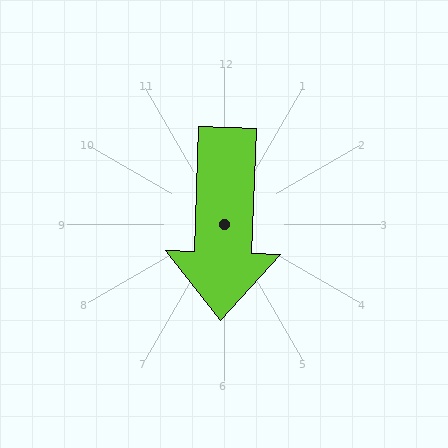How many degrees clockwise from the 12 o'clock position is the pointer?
Approximately 182 degrees.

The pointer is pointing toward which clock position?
Roughly 6 o'clock.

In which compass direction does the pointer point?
South.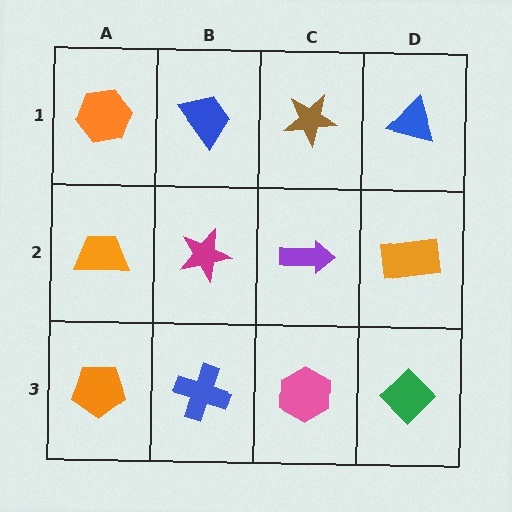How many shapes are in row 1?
4 shapes.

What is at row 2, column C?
A purple arrow.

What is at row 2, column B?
A magenta star.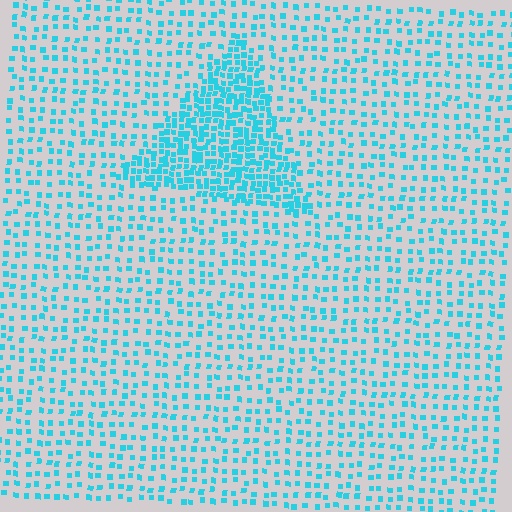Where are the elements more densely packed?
The elements are more densely packed inside the triangle boundary.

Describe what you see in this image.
The image contains small cyan elements arranged at two different densities. A triangle-shaped region is visible where the elements are more densely packed than the surrounding area.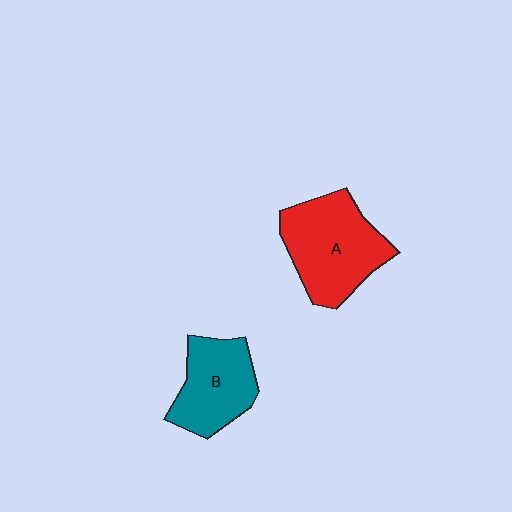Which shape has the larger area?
Shape A (red).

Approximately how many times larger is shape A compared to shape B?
Approximately 1.3 times.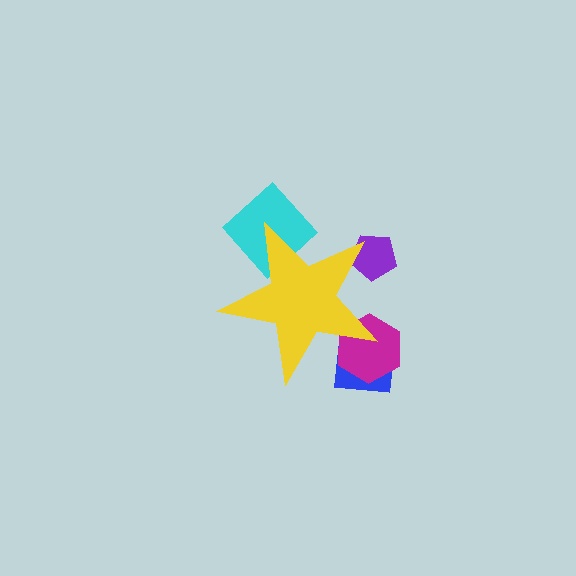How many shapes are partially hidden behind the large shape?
4 shapes are partially hidden.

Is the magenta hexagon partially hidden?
Yes, the magenta hexagon is partially hidden behind the yellow star.